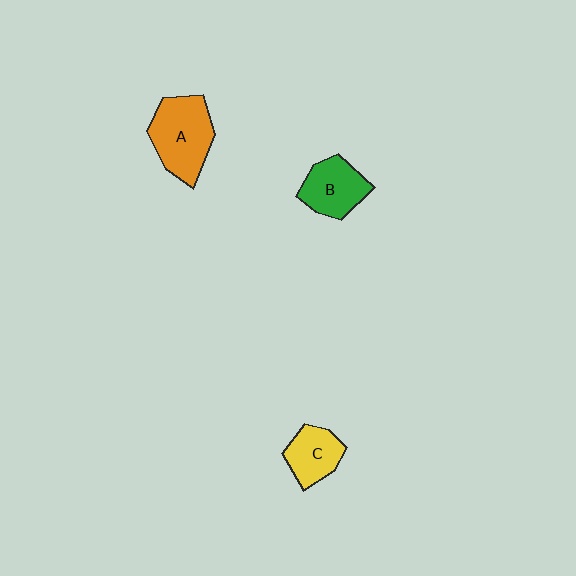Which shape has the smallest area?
Shape C (yellow).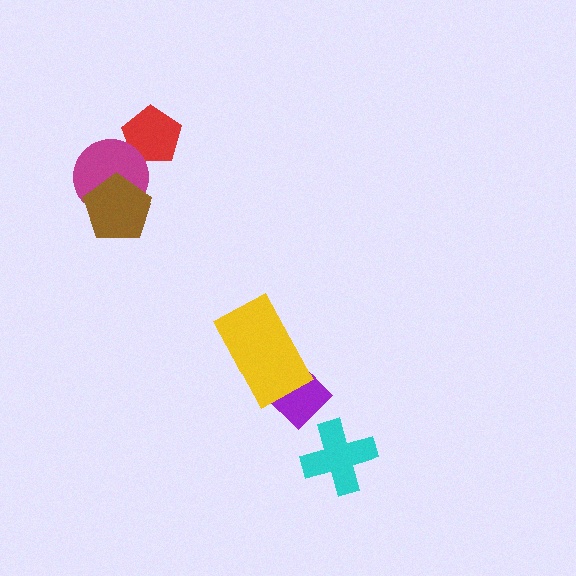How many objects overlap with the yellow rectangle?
1 object overlaps with the yellow rectangle.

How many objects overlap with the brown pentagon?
1 object overlaps with the brown pentagon.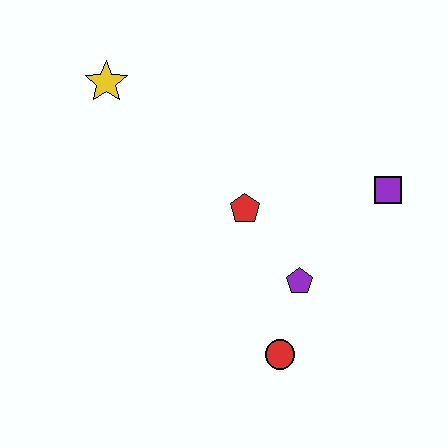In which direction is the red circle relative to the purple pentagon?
The red circle is below the purple pentagon.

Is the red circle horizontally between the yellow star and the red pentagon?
No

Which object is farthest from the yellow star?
The red circle is farthest from the yellow star.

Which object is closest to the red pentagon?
The purple pentagon is closest to the red pentagon.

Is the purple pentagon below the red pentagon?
Yes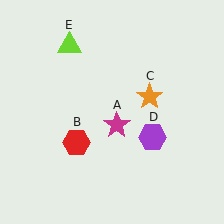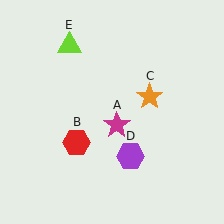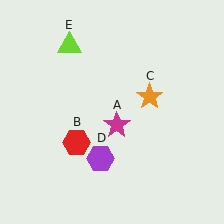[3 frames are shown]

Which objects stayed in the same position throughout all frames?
Magenta star (object A) and red hexagon (object B) and orange star (object C) and lime triangle (object E) remained stationary.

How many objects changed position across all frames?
1 object changed position: purple hexagon (object D).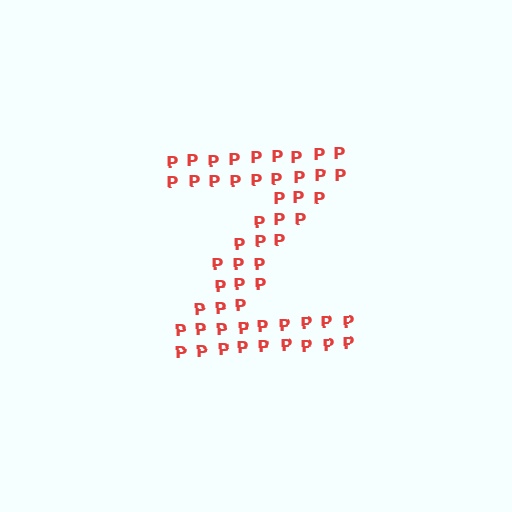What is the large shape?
The large shape is the letter Z.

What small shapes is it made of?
It is made of small letter P's.